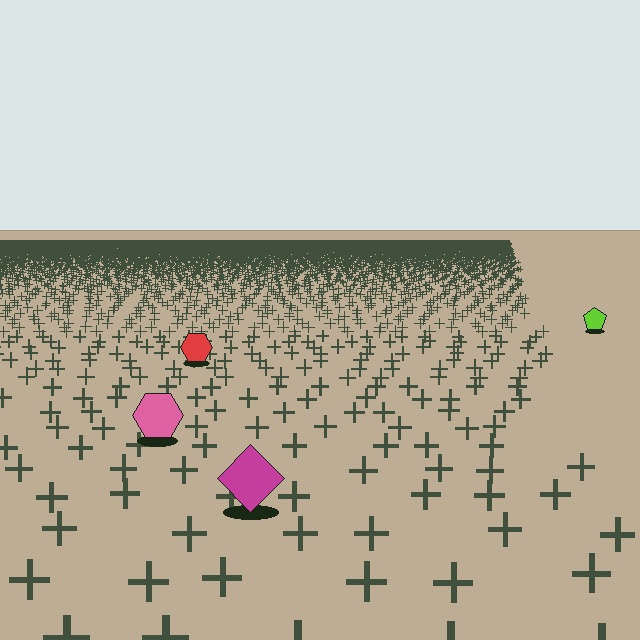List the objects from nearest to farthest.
From nearest to farthest: the magenta diamond, the pink hexagon, the red hexagon, the lime pentagon.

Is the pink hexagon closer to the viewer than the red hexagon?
Yes. The pink hexagon is closer — you can tell from the texture gradient: the ground texture is coarser near it.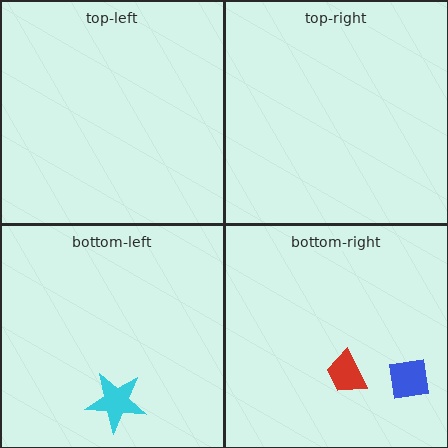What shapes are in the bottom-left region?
The cyan star.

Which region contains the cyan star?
The bottom-left region.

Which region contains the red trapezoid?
The bottom-right region.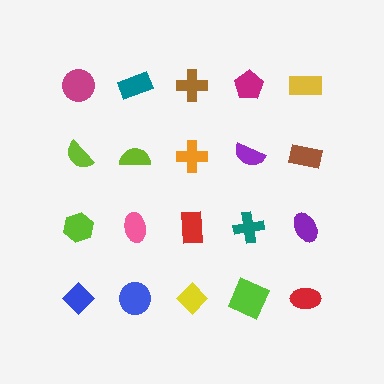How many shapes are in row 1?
5 shapes.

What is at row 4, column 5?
A red ellipse.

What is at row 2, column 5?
A brown rectangle.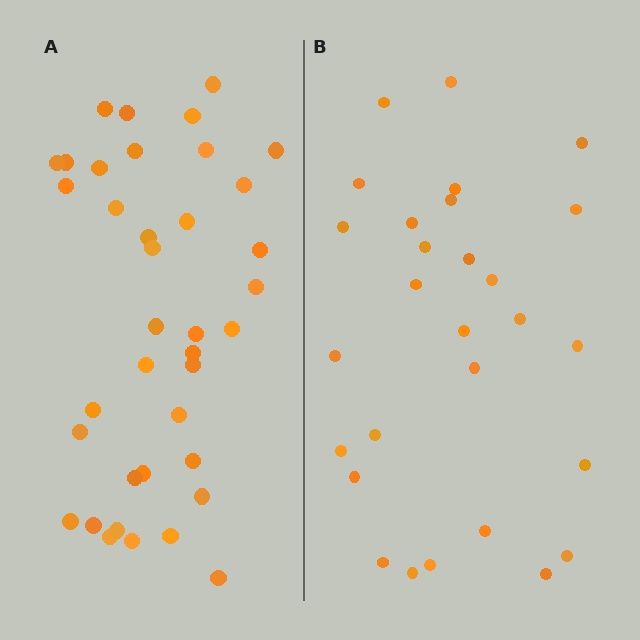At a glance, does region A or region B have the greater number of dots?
Region A (the left region) has more dots.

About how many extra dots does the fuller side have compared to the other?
Region A has roughly 10 or so more dots than region B.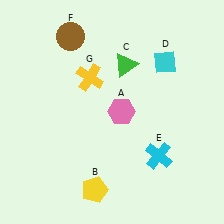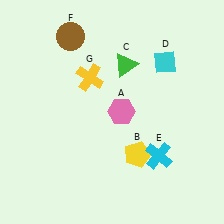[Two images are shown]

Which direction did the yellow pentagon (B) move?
The yellow pentagon (B) moved right.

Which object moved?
The yellow pentagon (B) moved right.